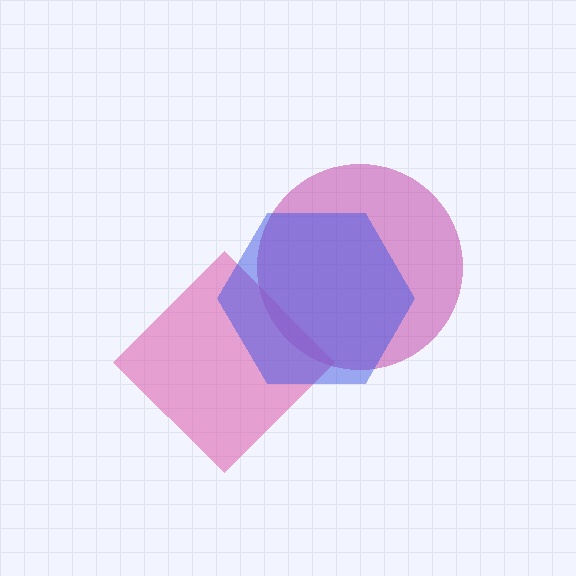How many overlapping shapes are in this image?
There are 3 overlapping shapes in the image.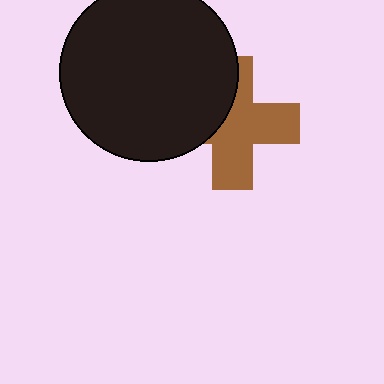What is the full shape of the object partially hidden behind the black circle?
The partially hidden object is a brown cross.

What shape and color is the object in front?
The object in front is a black circle.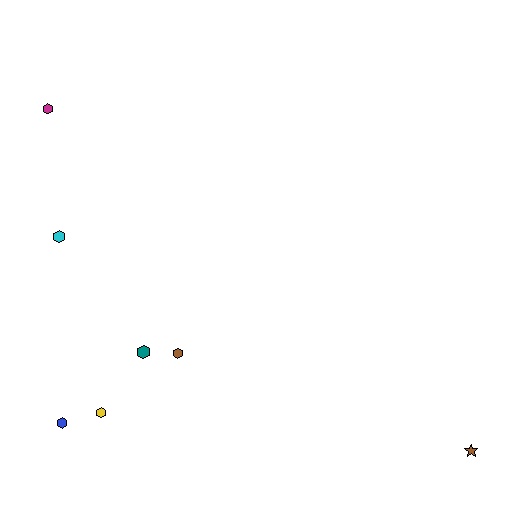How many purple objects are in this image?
There are no purple objects.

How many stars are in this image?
There is 1 star.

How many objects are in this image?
There are 7 objects.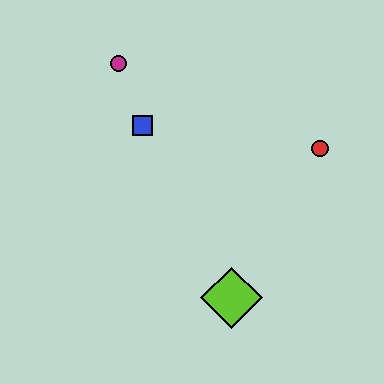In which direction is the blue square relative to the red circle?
The blue square is to the left of the red circle.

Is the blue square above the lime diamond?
Yes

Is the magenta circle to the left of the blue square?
Yes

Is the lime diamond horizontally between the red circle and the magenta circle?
Yes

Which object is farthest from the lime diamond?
The magenta circle is farthest from the lime diamond.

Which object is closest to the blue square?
The magenta circle is closest to the blue square.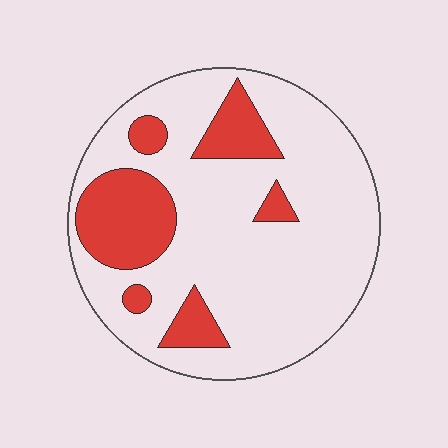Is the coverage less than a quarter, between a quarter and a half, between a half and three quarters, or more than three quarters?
Less than a quarter.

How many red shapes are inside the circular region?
6.